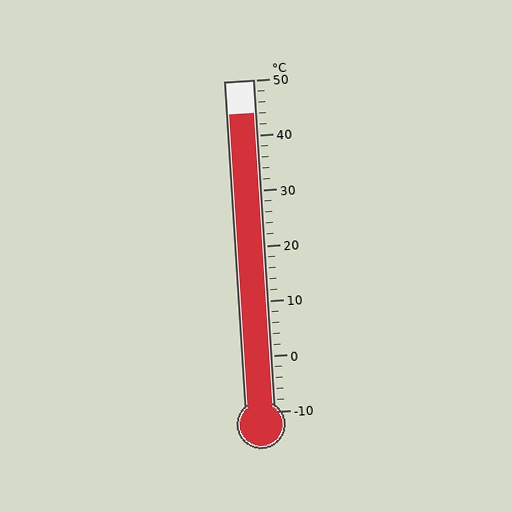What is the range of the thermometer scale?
The thermometer scale ranges from -10°C to 50°C.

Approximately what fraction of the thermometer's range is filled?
The thermometer is filled to approximately 90% of its range.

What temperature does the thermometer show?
The thermometer shows approximately 44°C.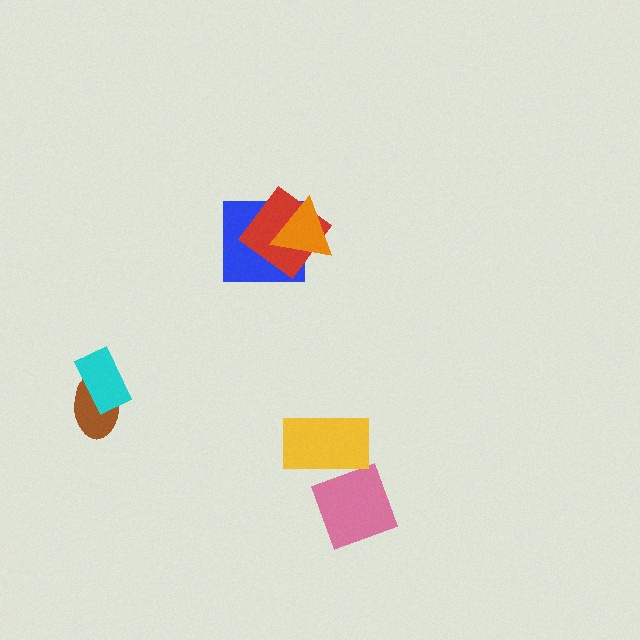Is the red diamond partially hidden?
Yes, it is partially covered by another shape.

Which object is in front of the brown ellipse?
The cyan rectangle is in front of the brown ellipse.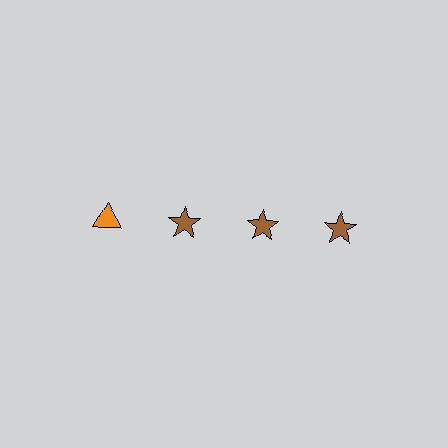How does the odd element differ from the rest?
It differs in both color (orange instead of brown) and shape (triangle instead of star).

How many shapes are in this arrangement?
There are 4 shapes arranged in a grid pattern.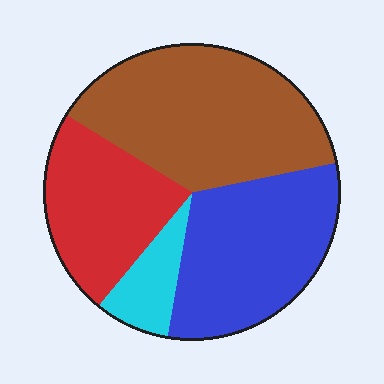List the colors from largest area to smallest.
From largest to smallest: brown, blue, red, cyan.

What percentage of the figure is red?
Red covers around 25% of the figure.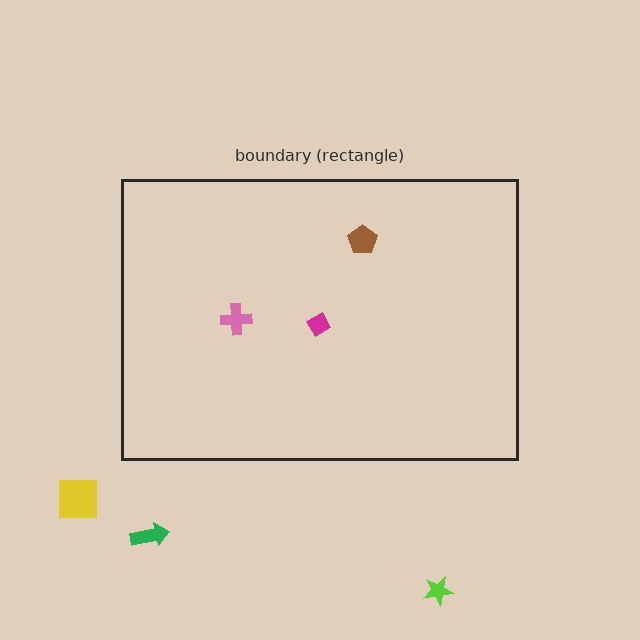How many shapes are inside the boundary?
3 inside, 3 outside.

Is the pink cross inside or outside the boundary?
Inside.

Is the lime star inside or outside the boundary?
Outside.